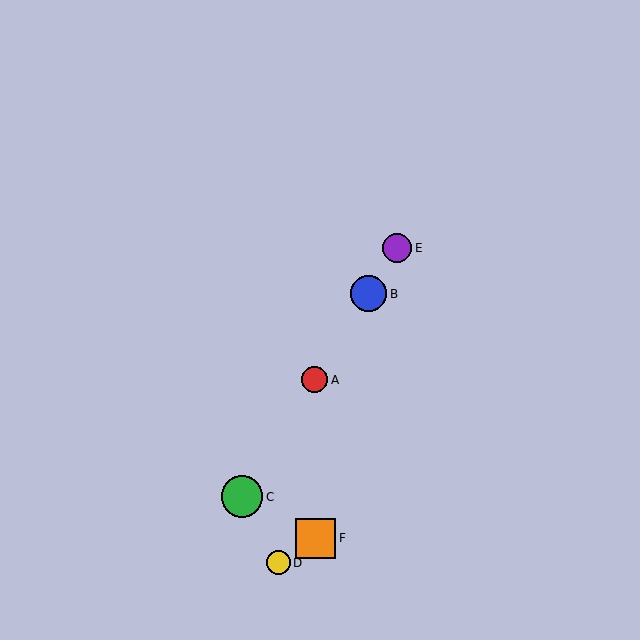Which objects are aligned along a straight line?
Objects A, B, C, E are aligned along a straight line.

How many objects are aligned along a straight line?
4 objects (A, B, C, E) are aligned along a straight line.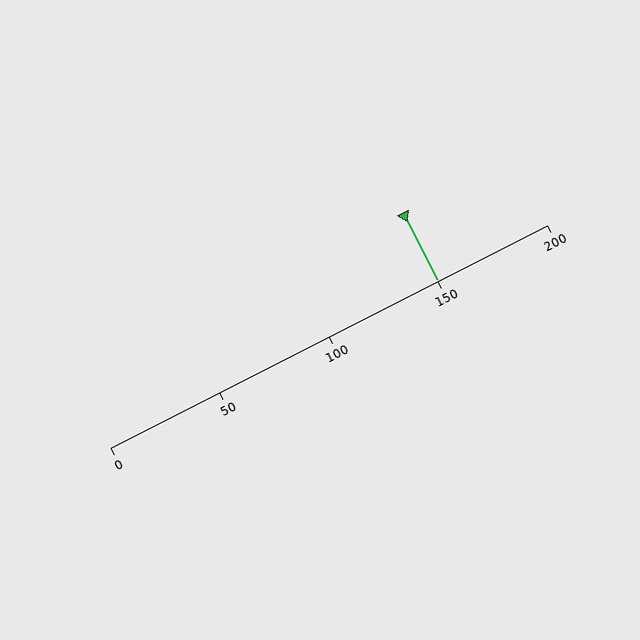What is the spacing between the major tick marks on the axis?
The major ticks are spaced 50 apart.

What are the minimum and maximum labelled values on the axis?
The axis runs from 0 to 200.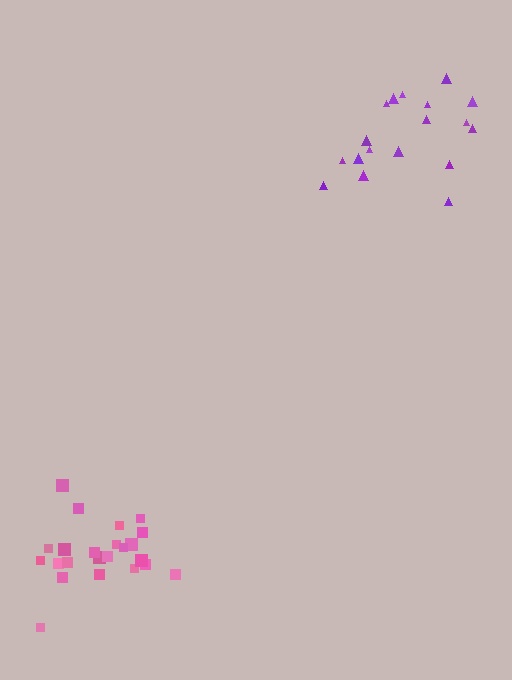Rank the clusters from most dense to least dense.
pink, purple.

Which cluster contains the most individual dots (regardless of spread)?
Pink (23).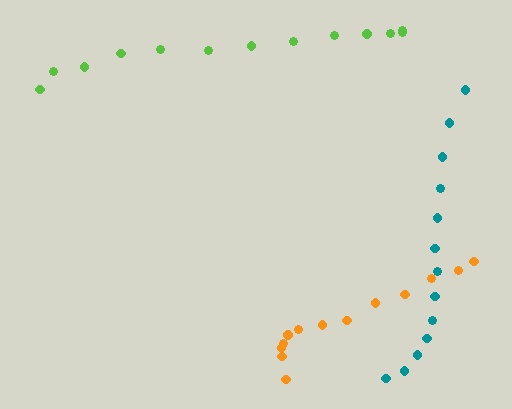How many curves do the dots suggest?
There are 3 distinct paths.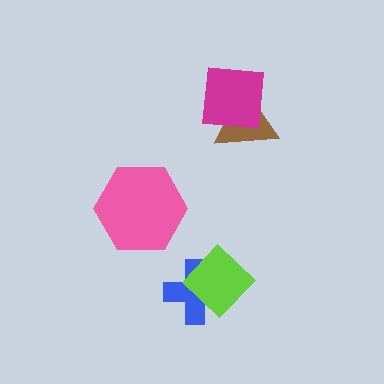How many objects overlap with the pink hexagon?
0 objects overlap with the pink hexagon.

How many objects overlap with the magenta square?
1 object overlaps with the magenta square.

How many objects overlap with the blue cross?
1 object overlaps with the blue cross.